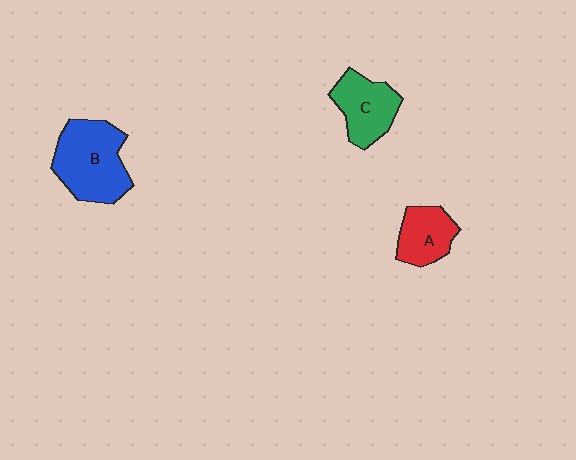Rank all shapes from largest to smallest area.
From largest to smallest: B (blue), C (green), A (red).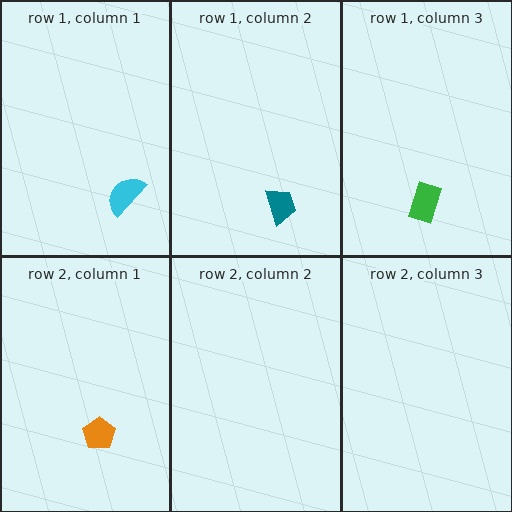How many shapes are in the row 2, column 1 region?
1.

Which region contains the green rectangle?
The row 1, column 3 region.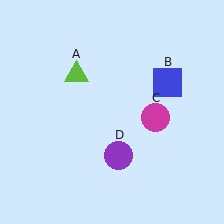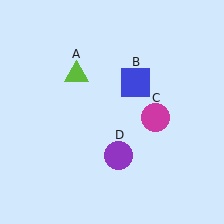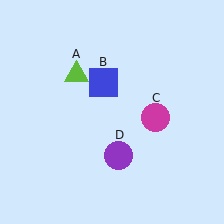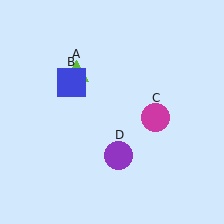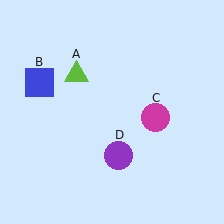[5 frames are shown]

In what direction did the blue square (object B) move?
The blue square (object B) moved left.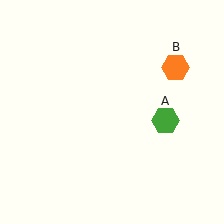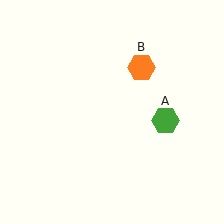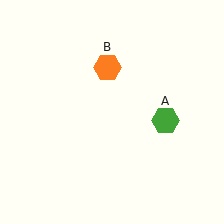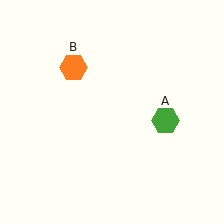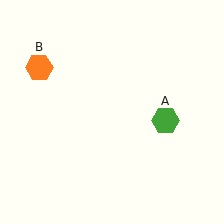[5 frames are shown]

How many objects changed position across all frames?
1 object changed position: orange hexagon (object B).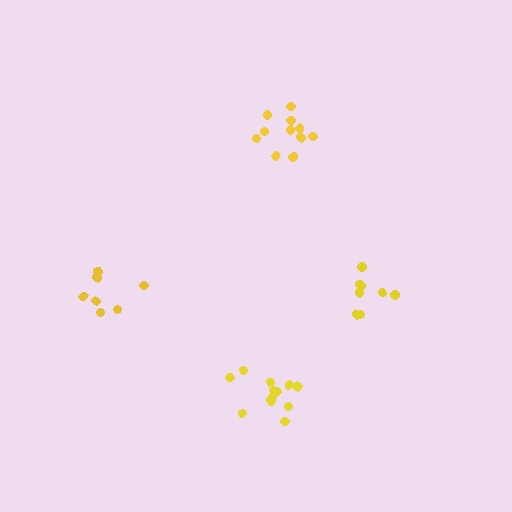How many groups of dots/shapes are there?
There are 4 groups.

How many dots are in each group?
Group 1: 7 dots, Group 2: 11 dots, Group 3: 12 dots, Group 4: 8 dots (38 total).